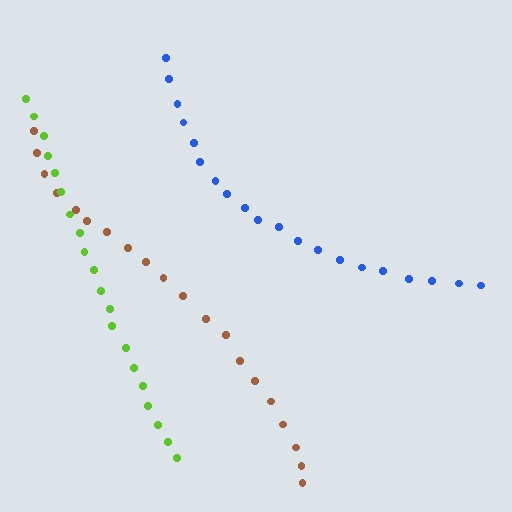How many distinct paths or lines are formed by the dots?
There are 3 distinct paths.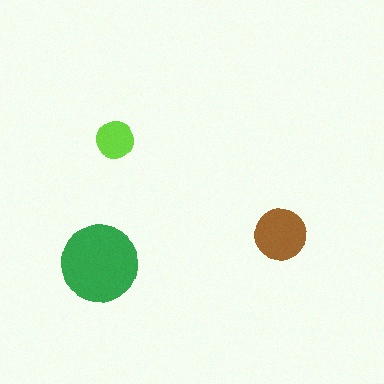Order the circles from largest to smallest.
the green one, the brown one, the lime one.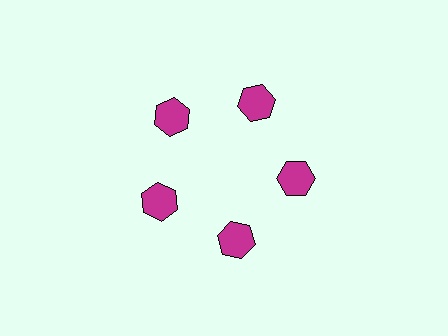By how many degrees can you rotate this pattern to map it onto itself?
The pattern maps onto itself every 72 degrees of rotation.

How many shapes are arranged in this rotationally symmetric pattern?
There are 10 shapes, arranged in 5 groups of 2.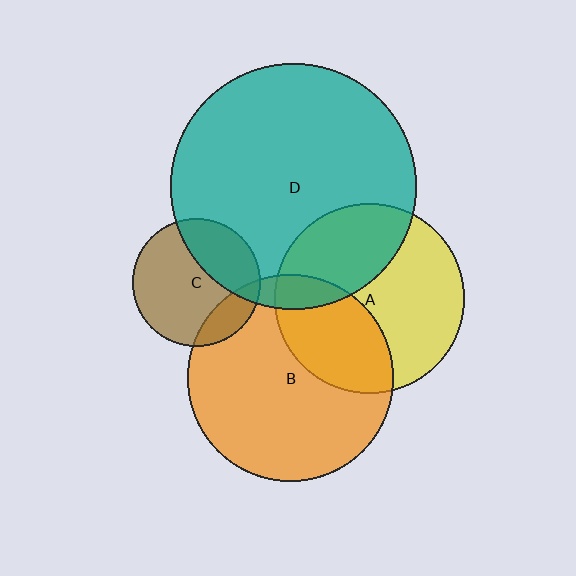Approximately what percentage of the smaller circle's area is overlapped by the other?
Approximately 15%.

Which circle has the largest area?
Circle D (teal).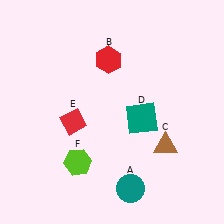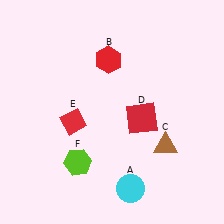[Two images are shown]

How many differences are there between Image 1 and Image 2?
There are 2 differences between the two images.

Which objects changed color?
A changed from teal to cyan. D changed from teal to red.